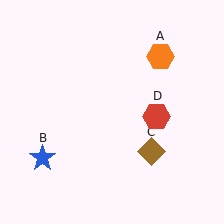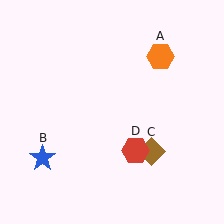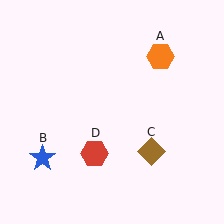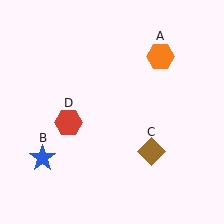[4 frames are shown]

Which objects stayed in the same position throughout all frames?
Orange hexagon (object A) and blue star (object B) and brown diamond (object C) remained stationary.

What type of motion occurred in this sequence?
The red hexagon (object D) rotated clockwise around the center of the scene.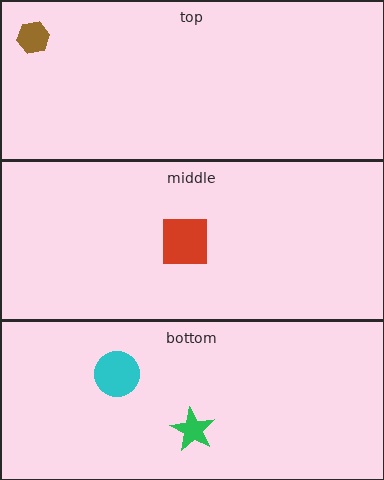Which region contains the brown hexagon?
The top region.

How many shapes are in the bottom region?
2.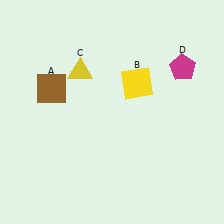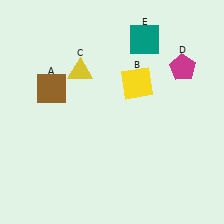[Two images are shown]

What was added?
A teal square (E) was added in Image 2.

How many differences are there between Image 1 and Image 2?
There is 1 difference between the two images.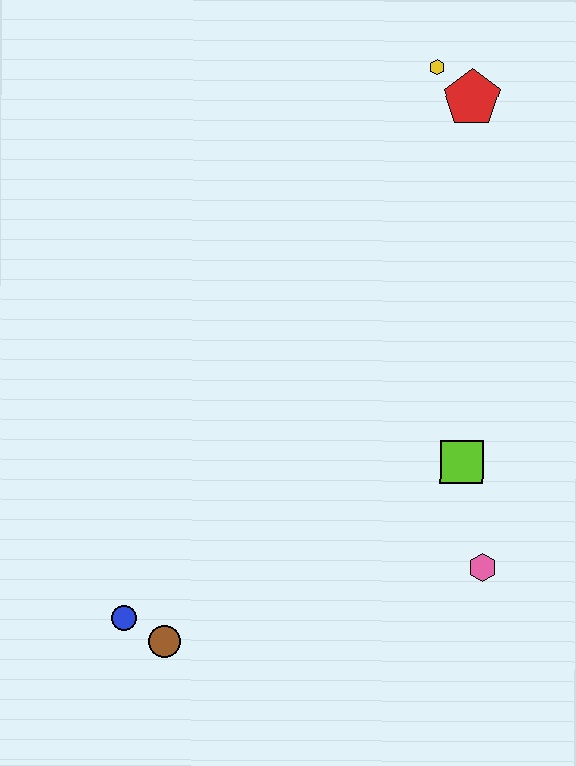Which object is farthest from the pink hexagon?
The yellow hexagon is farthest from the pink hexagon.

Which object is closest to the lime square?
The pink hexagon is closest to the lime square.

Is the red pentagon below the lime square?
No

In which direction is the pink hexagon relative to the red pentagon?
The pink hexagon is below the red pentagon.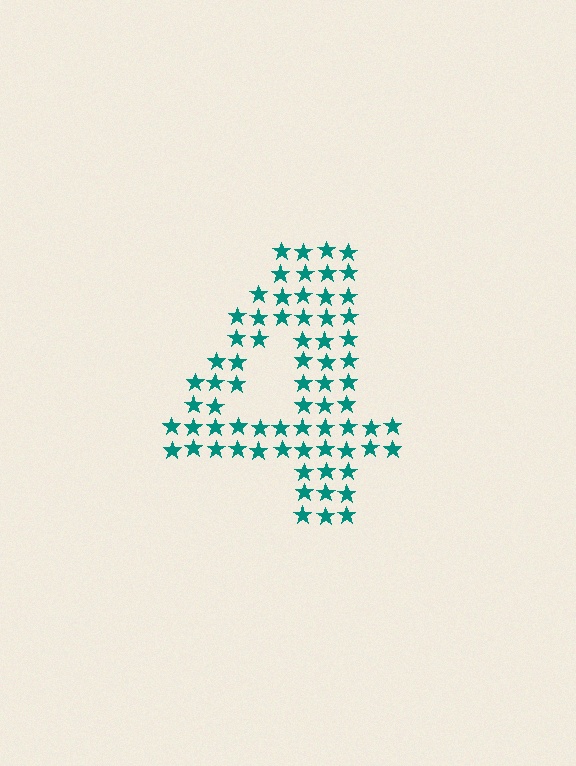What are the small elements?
The small elements are stars.